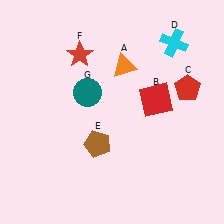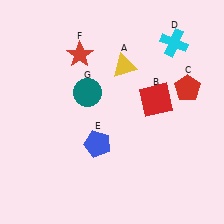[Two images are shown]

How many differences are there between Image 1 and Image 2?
There are 2 differences between the two images.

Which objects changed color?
A changed from orange to yellow. E changed from brown to blue.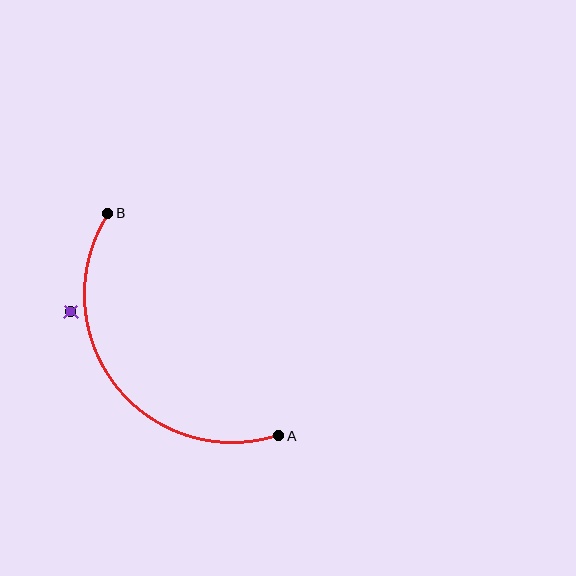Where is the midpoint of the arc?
The arc midpoint is the point on the curve farthest from the straight line joining A and B. It sits below and to the left of that line.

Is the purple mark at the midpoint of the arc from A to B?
No — the purple mark does not lie on the arc at all. It sits slightly outside the curve.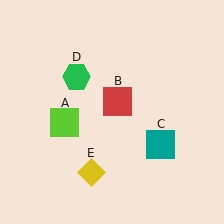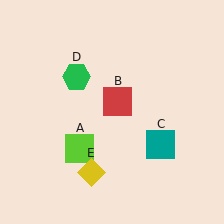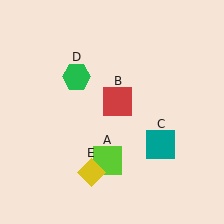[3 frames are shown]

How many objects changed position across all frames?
1 object changed position: lime square (object A).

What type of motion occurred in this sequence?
The lime square (object A) rotated counterclockwise around the center of the scene.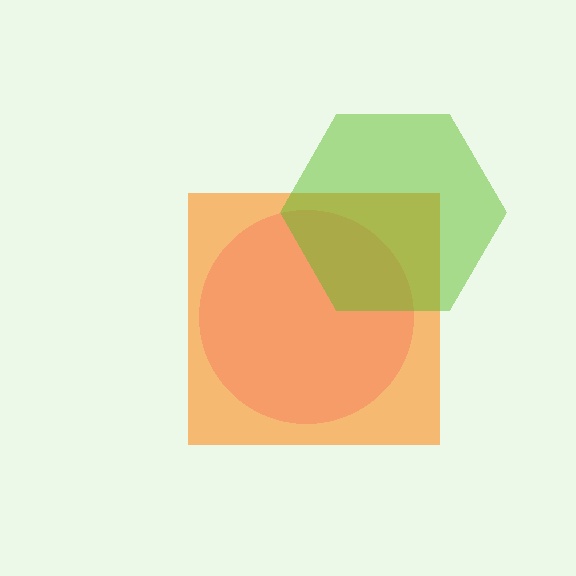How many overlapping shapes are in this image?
There are 3 overlapping shapes in the image.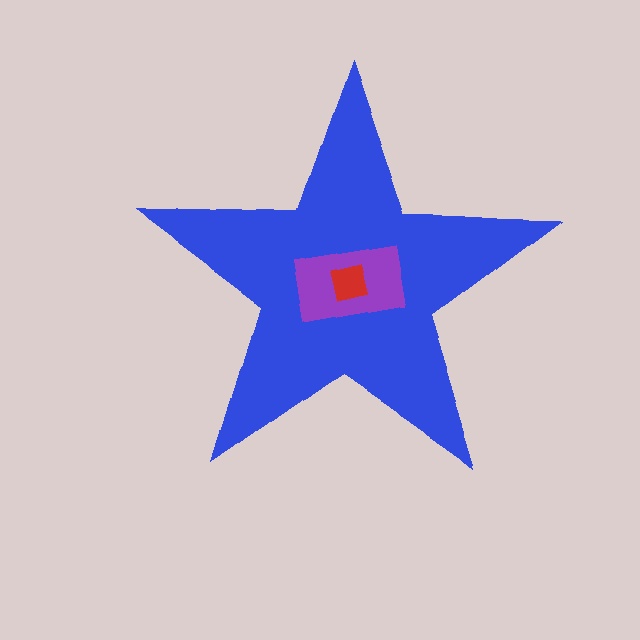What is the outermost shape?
The blue star.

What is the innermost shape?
The red square.